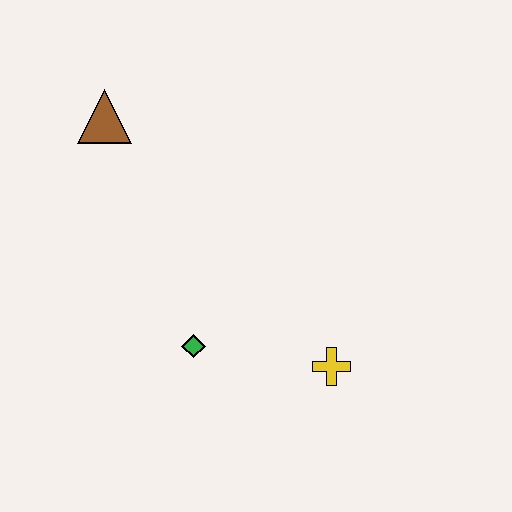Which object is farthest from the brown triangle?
The yellow cross is farthest from the brown triangle.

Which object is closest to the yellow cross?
The green diamond is closest to the yellow cross.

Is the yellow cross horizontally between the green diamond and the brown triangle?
No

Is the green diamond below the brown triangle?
Yes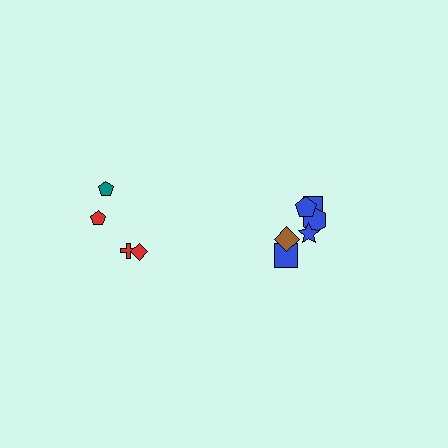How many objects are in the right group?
There are 6 objects.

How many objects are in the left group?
There are 4 objects.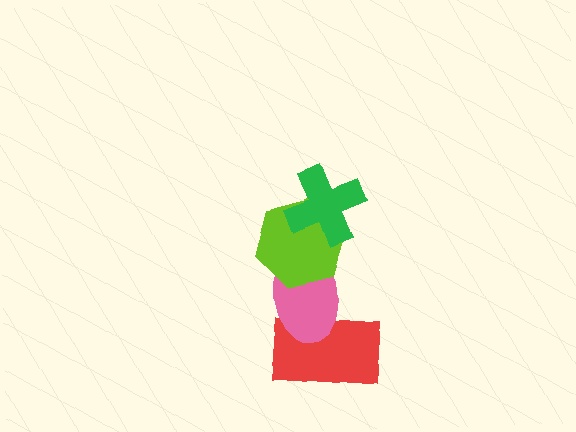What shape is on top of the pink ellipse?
The lime hexagon is on top of the pink ellipse.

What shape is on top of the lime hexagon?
The green cross is on top of the lime hexagon.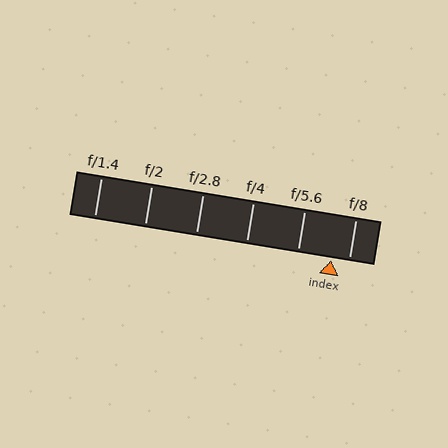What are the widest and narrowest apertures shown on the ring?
The widest aperture shown is f/1.4 and the narrowest is f/8.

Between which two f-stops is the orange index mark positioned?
The index mark is between f/5.6 and f/8.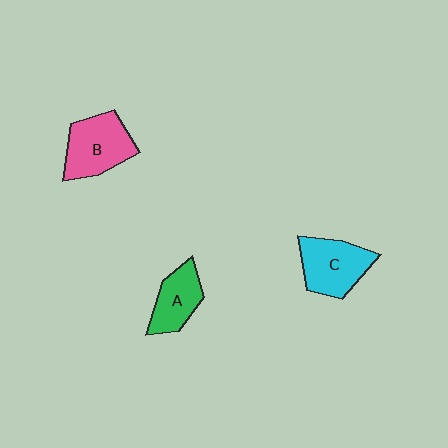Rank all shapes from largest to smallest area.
From largest to smallest: B (pink), C (cyan), A (green).